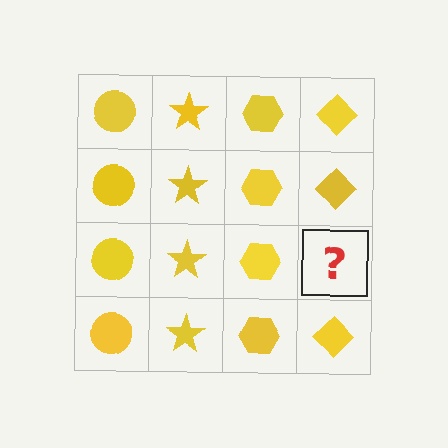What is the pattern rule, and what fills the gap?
The rule is that each column has a consistent shape. The gap should be filled with a yellow diamond.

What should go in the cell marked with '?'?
The missing cell should contain a yellow diamond.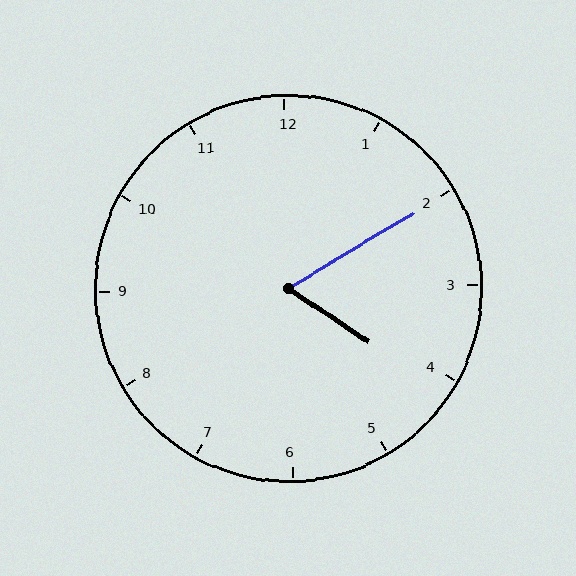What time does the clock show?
4:10.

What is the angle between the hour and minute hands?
Approximately 65 degrees.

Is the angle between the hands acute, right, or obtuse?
It is acute.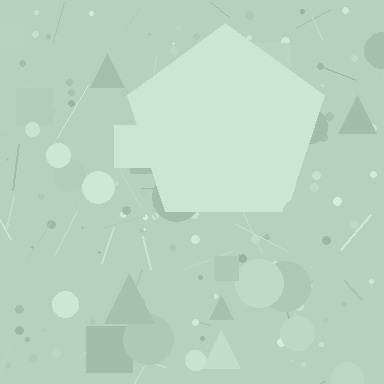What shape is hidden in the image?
A pentagon is hidden in the image.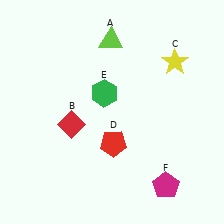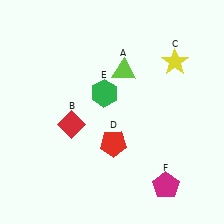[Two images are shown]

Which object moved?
The lime triangle (A) moved down.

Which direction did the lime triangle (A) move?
The lime triangle (A) moved down.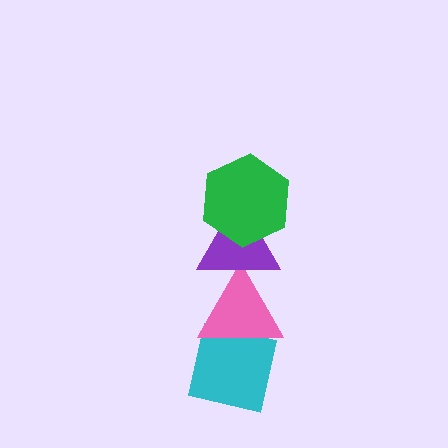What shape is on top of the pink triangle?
The purple triangle is on top of the pink triangle.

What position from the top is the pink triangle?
The pink triangle is 3rd from the top.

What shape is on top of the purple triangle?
The green hexagon is on top of the purple triangle.